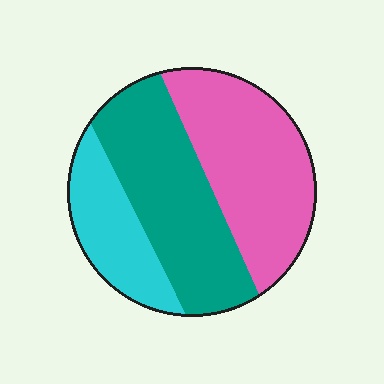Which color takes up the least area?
Cyan, at roughly 20%.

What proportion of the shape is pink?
Pink covers roughly 40% of the shape.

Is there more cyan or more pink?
Pink.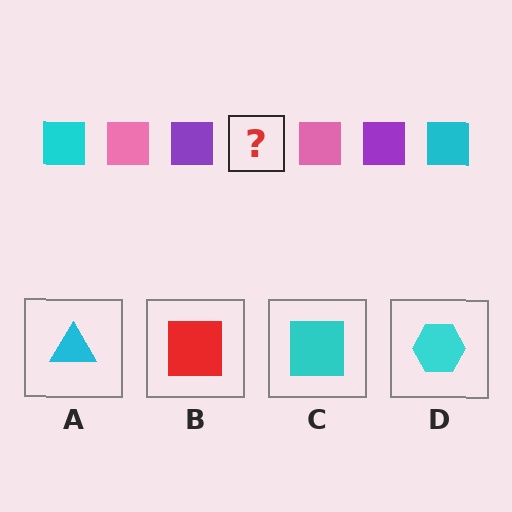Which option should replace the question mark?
Option C.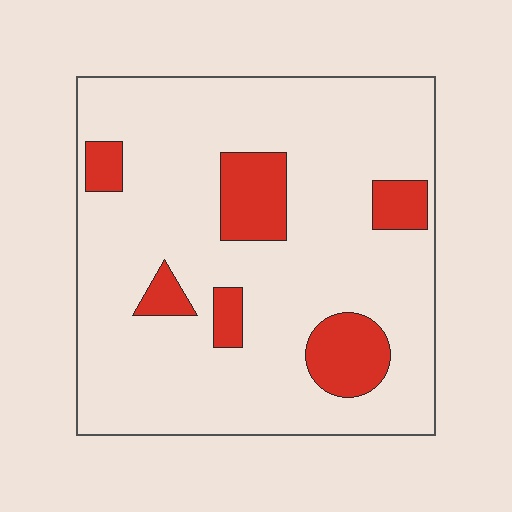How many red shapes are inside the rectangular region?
6.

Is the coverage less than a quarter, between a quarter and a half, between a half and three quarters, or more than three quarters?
Less than a quarter.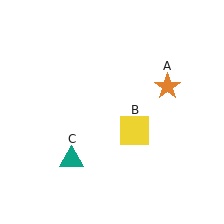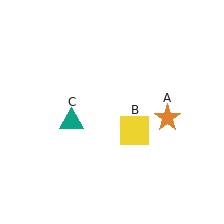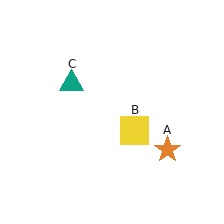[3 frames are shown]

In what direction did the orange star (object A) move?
The orange star (object A) moved down.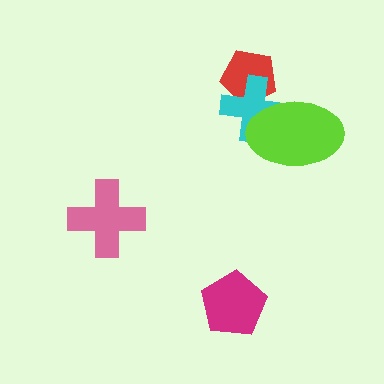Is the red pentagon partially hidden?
Yes, it is partially covered by another shape.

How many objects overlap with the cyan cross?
2 objects overlap with the cyan cross.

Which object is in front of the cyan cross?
The lime ellipse is in front of the cyan cross.